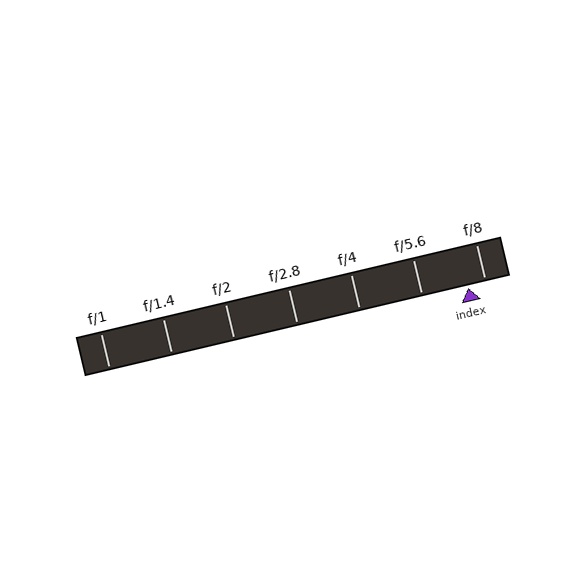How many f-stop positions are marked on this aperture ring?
There are 7 f-stop positions marked.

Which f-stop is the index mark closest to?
The index mark is closest to f/8.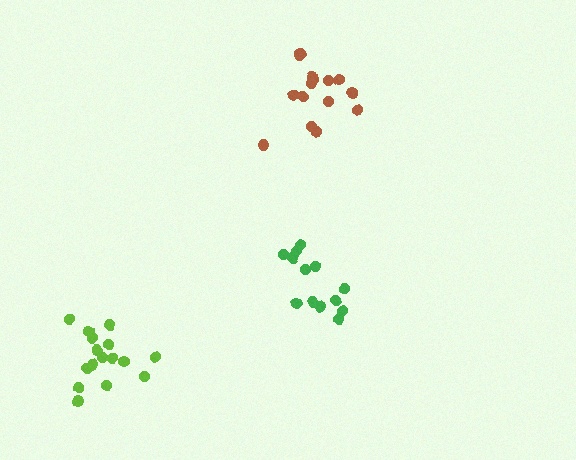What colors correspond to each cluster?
The clusters are colored: green, lime, brown.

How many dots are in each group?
Group 1: 13 dots, Group 2: 16 dots, Group 3: 15 dots (44 total).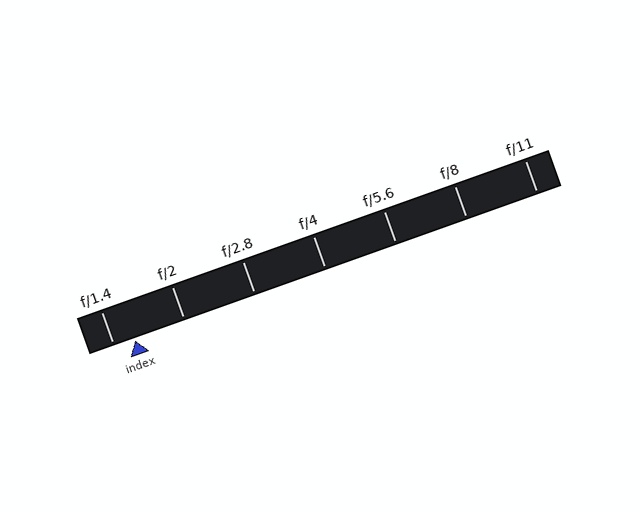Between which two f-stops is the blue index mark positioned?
The index mark is between f/1.4 and f/2.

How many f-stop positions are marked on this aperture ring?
There are 7 f-stop positions marked.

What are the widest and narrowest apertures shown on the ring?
The widest aperture shown is f/1.4 and the narrowest is f/11.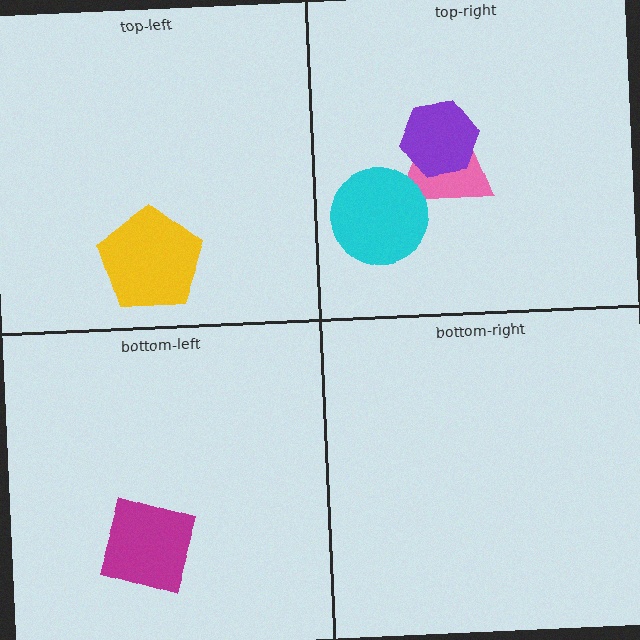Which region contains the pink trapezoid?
The top-right region.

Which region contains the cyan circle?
The top-right region.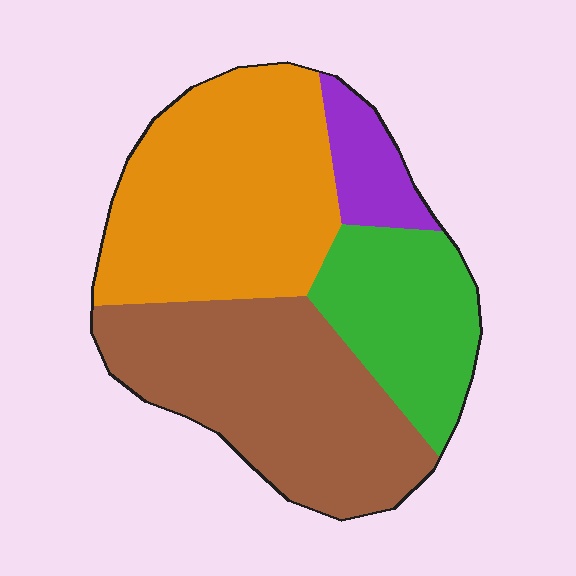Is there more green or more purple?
Green.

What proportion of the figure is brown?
Brown covers 36% of the figure.